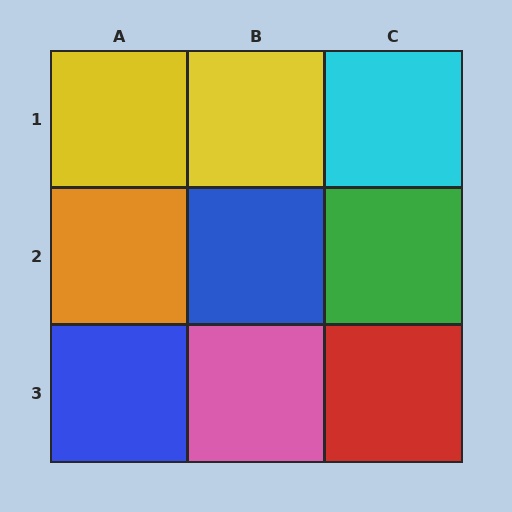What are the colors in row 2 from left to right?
Orange, blue, green.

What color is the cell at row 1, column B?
Yellow.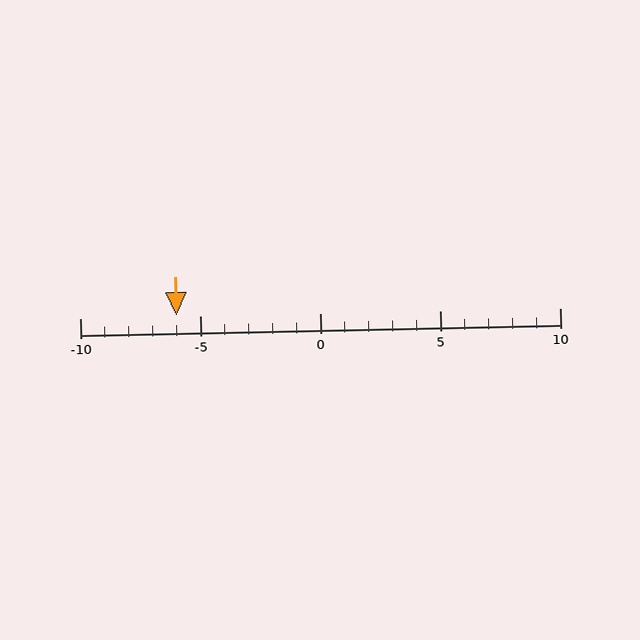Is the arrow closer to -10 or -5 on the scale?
The arrow is closer to -5.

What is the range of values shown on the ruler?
The ruler shows values from -10 to 10.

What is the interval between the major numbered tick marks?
The major tick marks are spaced 5 units apart.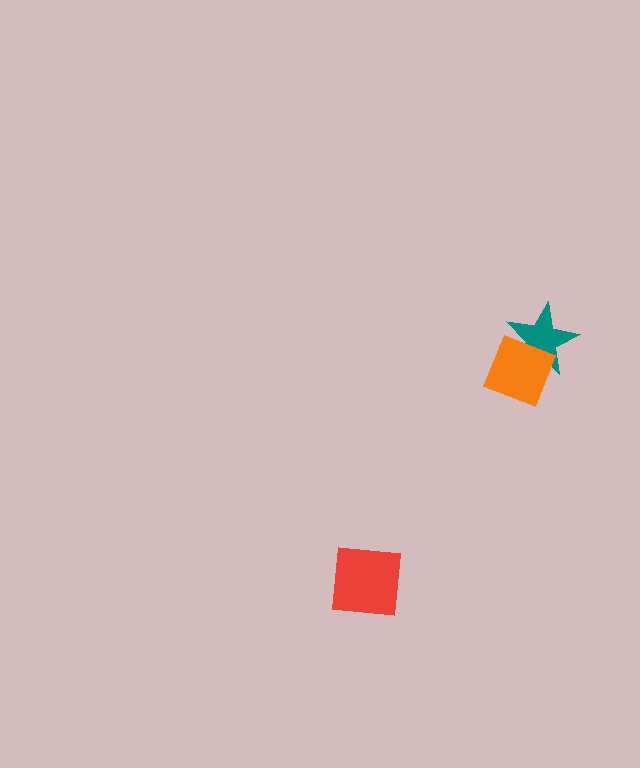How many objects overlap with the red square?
0 objects overlap with the red square.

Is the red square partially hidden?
No, no other shape covers it.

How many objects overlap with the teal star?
1 object overlaps with the teal star.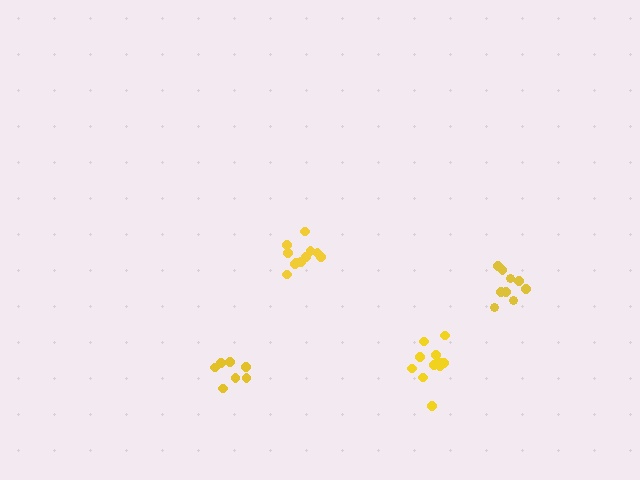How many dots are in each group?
Group 1: 9 dots, Group 2: 11 dots, Group 3: 7 dots, Group 4: 12 dots (39 total).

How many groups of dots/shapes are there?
There are 4 groups.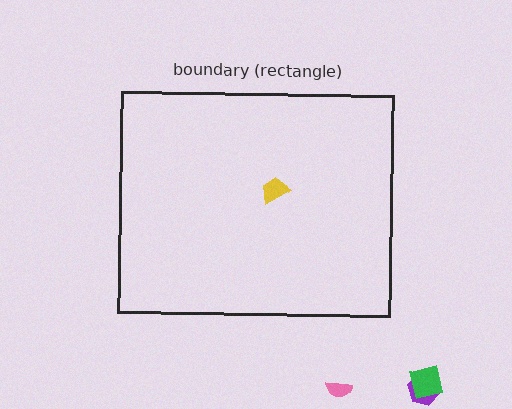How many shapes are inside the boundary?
1 inside, 3 outside.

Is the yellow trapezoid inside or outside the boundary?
Inside.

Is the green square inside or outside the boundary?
Outside.